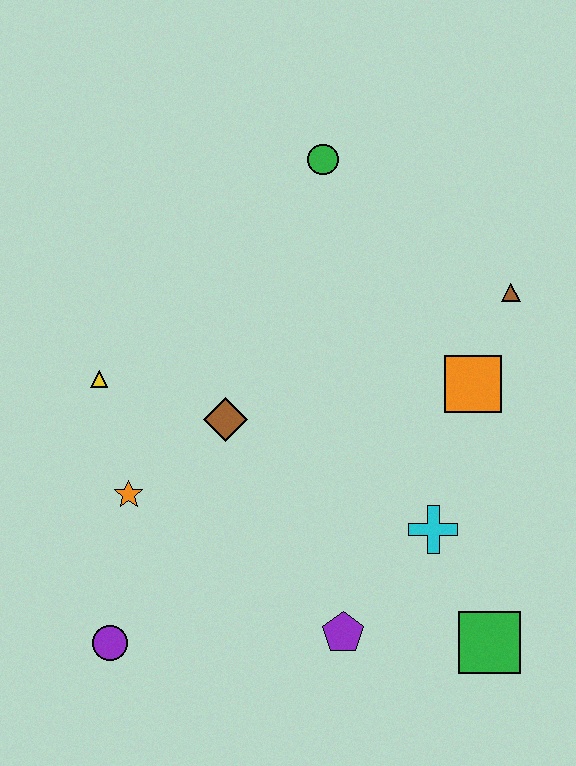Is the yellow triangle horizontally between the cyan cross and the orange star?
No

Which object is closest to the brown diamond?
The orange star is closest to the brown diamond.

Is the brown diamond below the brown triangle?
Yes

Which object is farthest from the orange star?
The brown triangle is farthest from the orange star.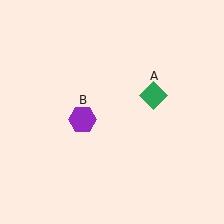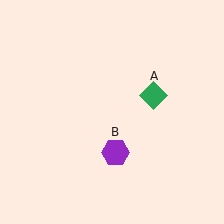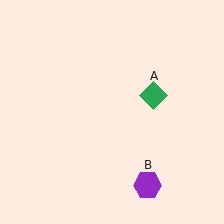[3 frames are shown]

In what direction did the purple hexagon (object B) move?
The purple hexagon (object B) moved down and to the right.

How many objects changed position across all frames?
1 object changed position: purple hexagon (object B).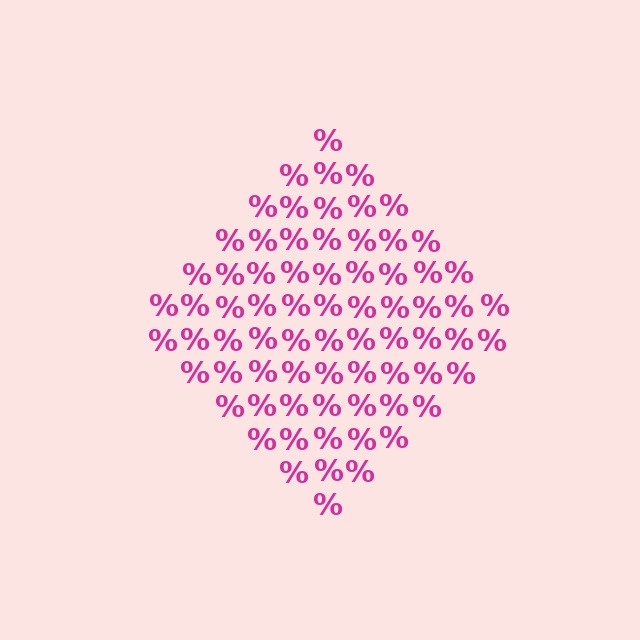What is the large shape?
The large shape is a diamond.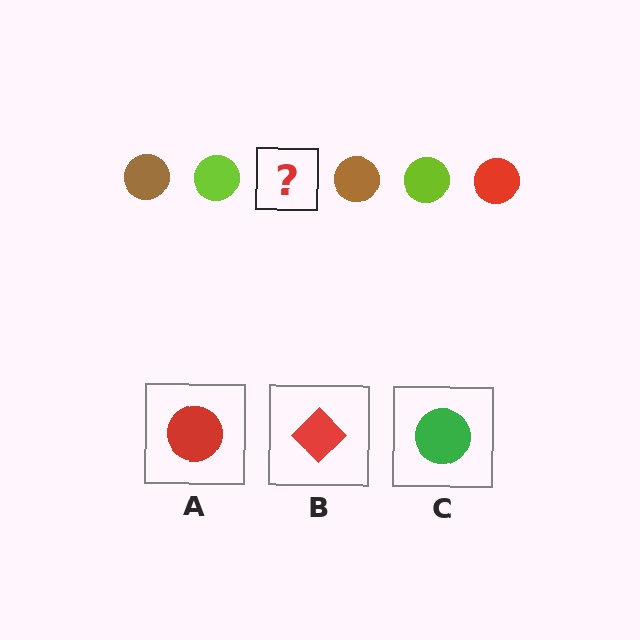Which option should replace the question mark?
Option A.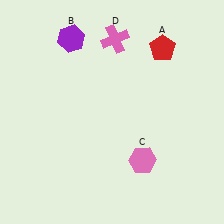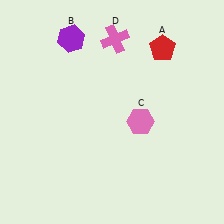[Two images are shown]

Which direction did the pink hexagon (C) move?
The pink hexagon (C) moved up.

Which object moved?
The pink hexagon (C) moved up.